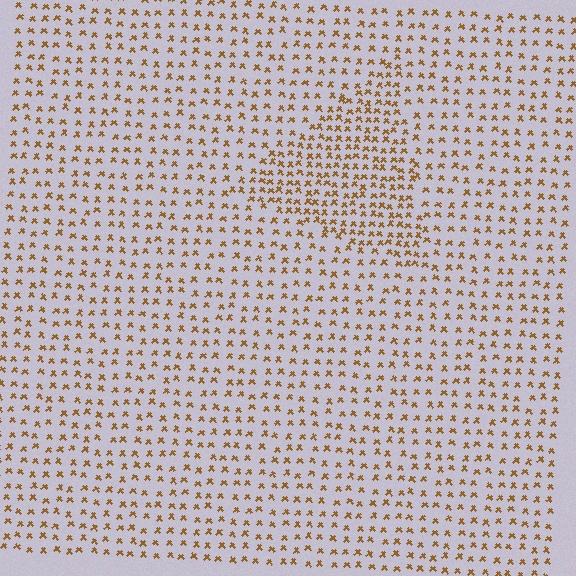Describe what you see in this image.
The image contains small brown elements arranged at two different densities. A triangle-shaped region is visible where the elements are more densely packed than the surrounding area.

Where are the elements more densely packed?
The elements are more densely packed inside the triangle boundary.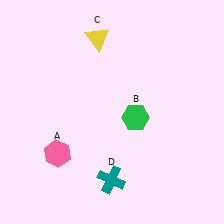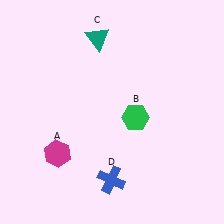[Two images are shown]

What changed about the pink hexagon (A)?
In Image 1, A is pink. In Image 2, it changed to magenta.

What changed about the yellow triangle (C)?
In Image 1, C is yellow. In Image 2, it changed to teal.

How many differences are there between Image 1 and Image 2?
There are 3 differences between the two images.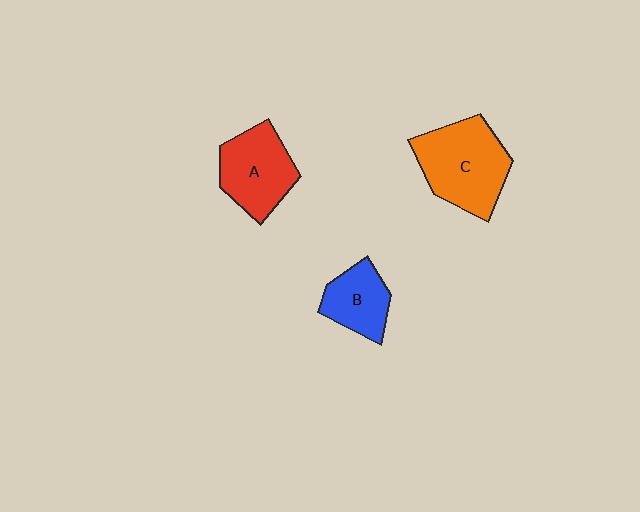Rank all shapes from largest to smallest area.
From largest to smallest: C (orange), A (red), B (blue).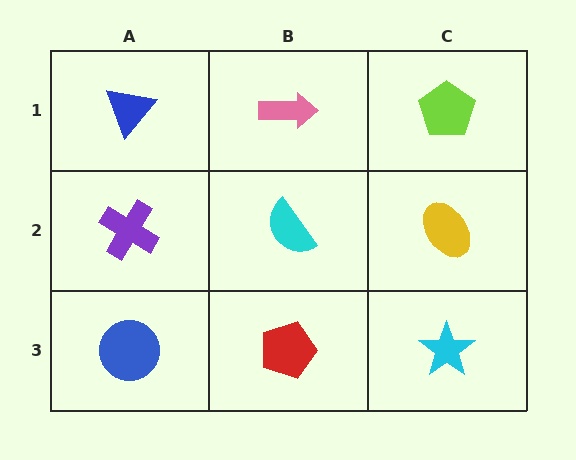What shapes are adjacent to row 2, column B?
A pink arrow (row 1, column B), a red pentagon (row 3, column B), a purple cross (row 2, column A), a yellow ellipse (row 2, column C).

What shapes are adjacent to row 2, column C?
A lime pentagon (row 1, column C), a cyan star (row 3, column C), a cyan semicircle (row 2, column B).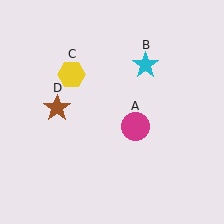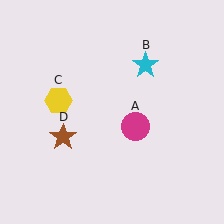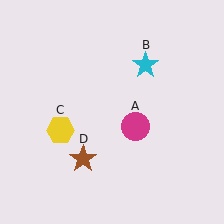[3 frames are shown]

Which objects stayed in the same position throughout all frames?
Magenta circle (object A) and cyan star (object B) remained stationary.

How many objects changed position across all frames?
2 objects changed position: yellow hexagon (object C), brown star (object D).